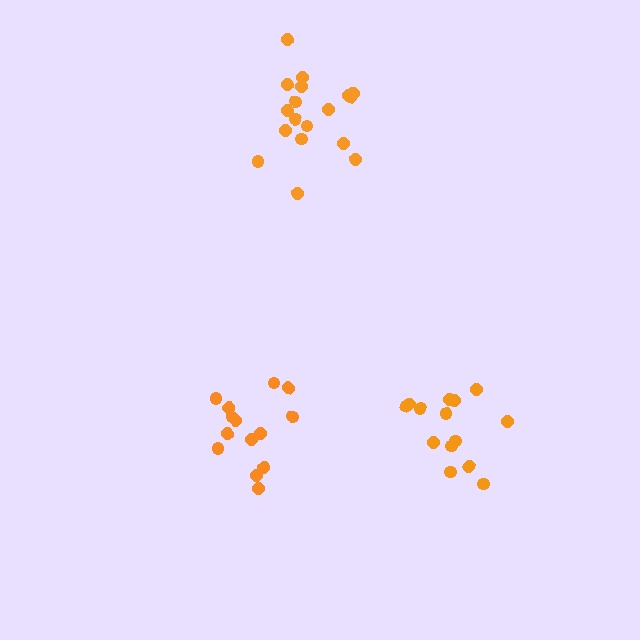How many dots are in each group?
Group 1: 14 dots, Group 2: 14 dots, Group 3: 18 dots (46 total).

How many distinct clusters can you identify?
There are 3 distinct clusters.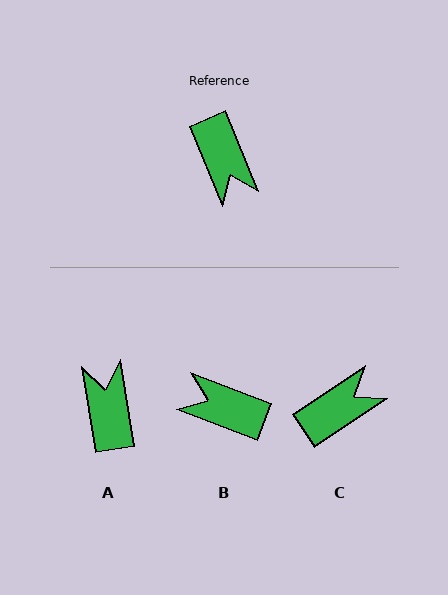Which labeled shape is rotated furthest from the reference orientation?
A, about 167 degrees away.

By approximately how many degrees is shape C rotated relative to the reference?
Approximately 101 degrees counter-clockwise.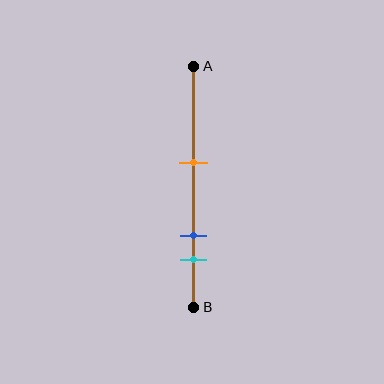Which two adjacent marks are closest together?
The blue and cyan marks are the closest adjacent pair.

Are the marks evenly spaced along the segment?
No, the marks are not evenly spaced.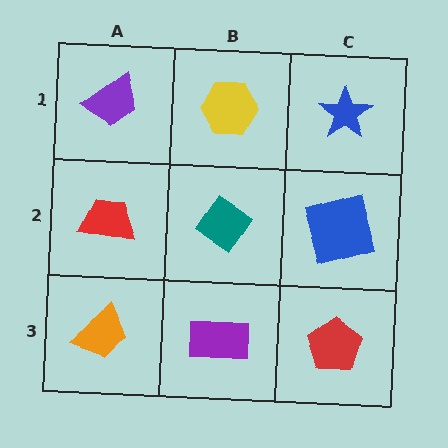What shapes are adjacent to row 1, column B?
A teal diamond (row 2, column B), a purple trapezoid (row 1, column A), a blue star (row 1, column C).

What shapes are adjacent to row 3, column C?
A blue square (row 2, column C), a purple rectangle (row 3, column B).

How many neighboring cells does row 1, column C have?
2.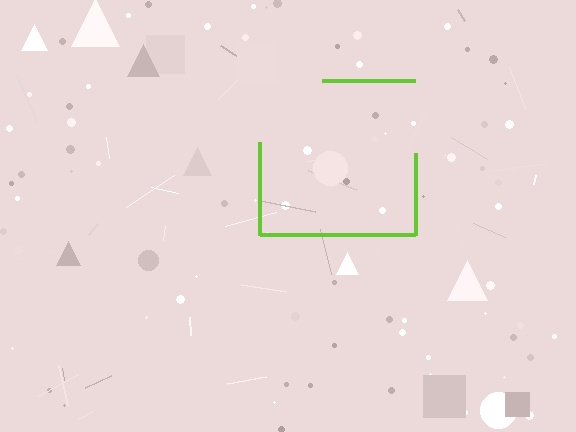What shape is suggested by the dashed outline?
The dashed outline suggests a square.